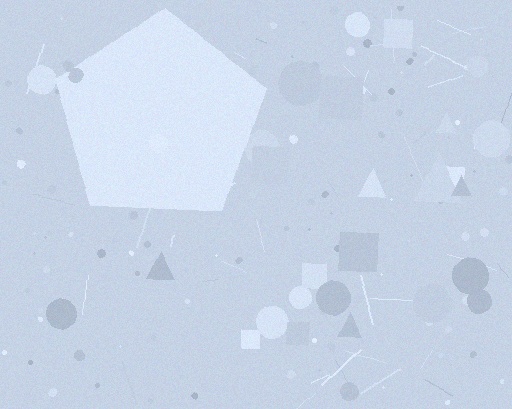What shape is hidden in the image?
A pentagon is hidden in the image.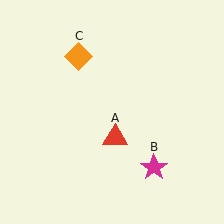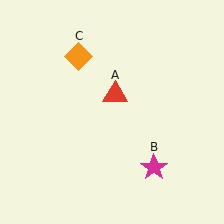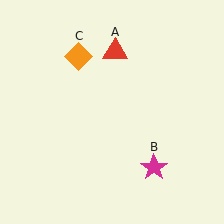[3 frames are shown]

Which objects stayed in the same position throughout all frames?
Magenta star (object B) and orange diamond (object C) remained stationary.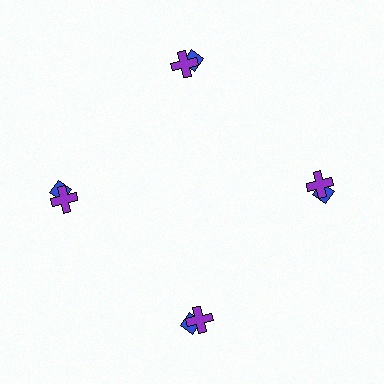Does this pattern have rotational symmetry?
Yes, this pattern has 4-fold rotational symmetry. It looks the same after rotating 90 degrees around the center.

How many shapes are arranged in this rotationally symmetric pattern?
There are 8 shapes, arranged in 4 groups of 2.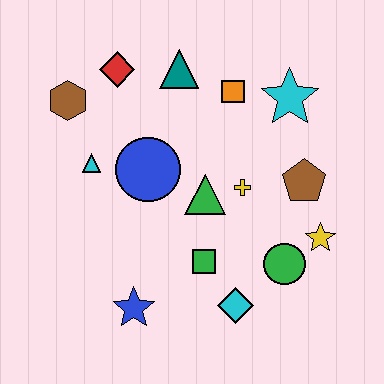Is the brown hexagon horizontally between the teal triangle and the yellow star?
No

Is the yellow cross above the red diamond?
No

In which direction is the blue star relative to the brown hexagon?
The blue star is below the brown hexagon.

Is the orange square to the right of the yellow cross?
No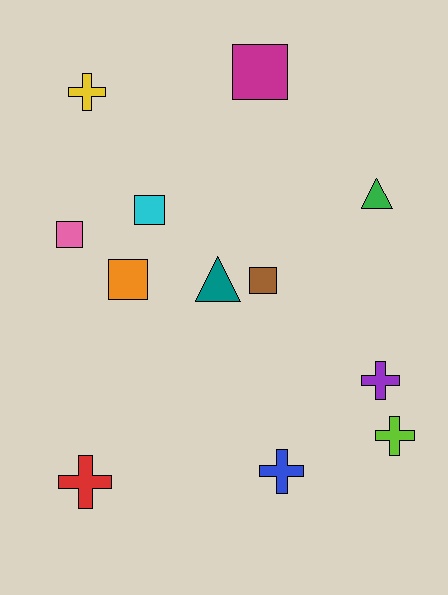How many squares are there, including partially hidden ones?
There are 5 squares.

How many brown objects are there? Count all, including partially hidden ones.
There is 1 brown object.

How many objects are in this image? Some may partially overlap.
There are 12 objects.